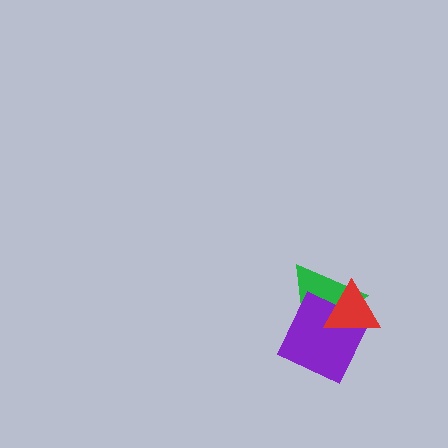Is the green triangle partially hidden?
Yes, it is partially covered by another shape.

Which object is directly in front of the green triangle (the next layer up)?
The purple square is directly in front of the green triangle.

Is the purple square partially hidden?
Yes, it is partially covered by another shape.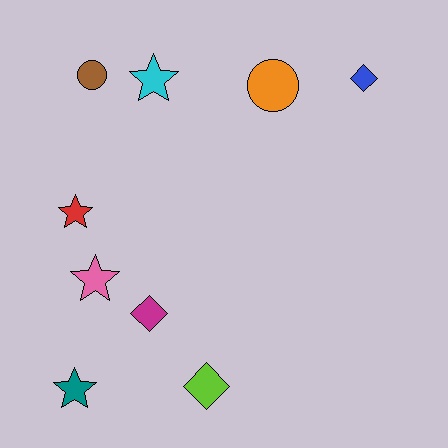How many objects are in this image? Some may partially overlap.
There are 9 objects.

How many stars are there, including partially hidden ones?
There are 4 stars.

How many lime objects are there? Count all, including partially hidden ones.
There is 1 lime object.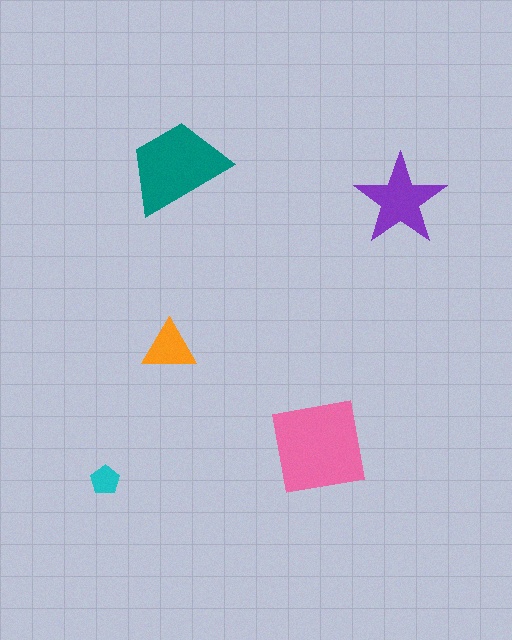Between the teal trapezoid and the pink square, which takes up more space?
The pink square.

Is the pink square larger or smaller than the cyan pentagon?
Larger.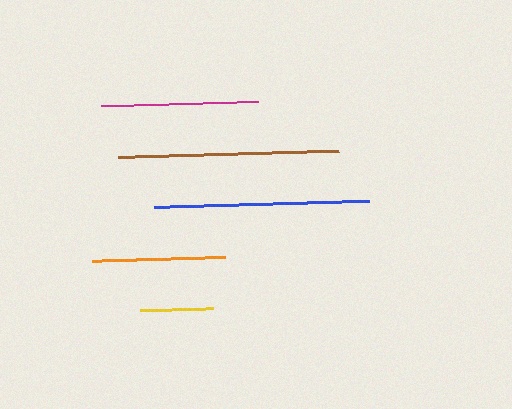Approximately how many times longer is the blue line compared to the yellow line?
The blue line is approximately 3.0 times the length of the yellow line.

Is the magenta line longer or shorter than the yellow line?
The magenta line is longer than the yellow line.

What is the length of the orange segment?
The orange segment is approximately 133 pixels long.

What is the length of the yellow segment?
The yellow segment is approximately 73 pixels long.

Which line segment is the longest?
The brown line is the longest at approximately 221 pixels.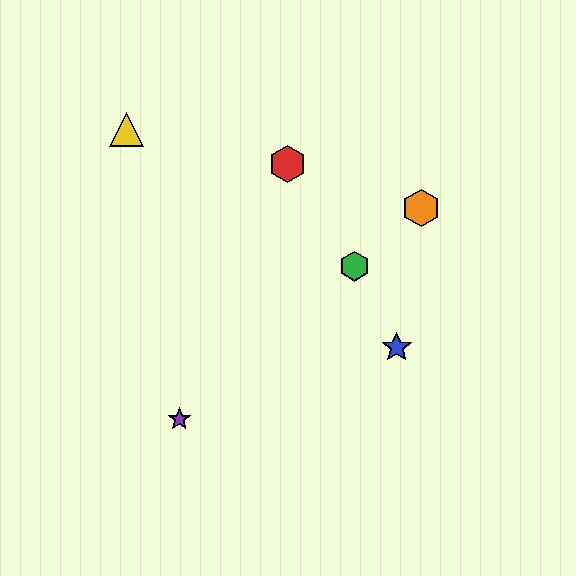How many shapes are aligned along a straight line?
3 shapes (the green hexagon, the purple star, the orange hexagon) are aligned along a straight line.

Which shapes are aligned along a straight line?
The green hexagon, the purple star, the orange hexagon are aligned along a straight line.